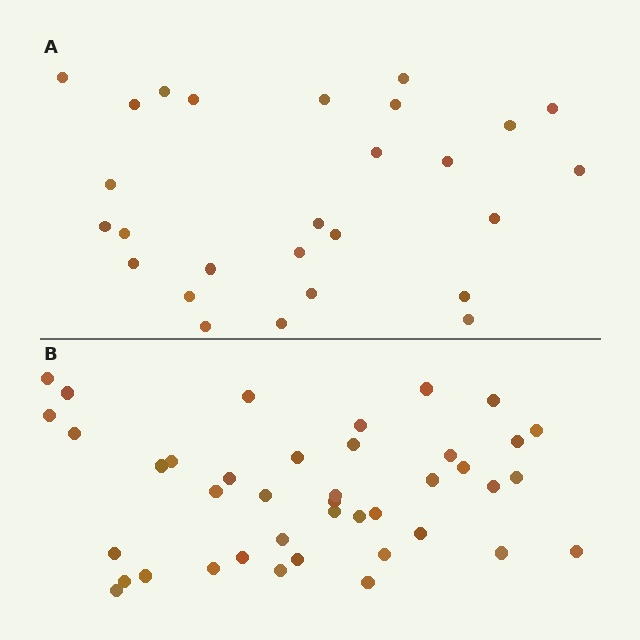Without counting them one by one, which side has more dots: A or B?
Region B (the bottom region) has more dots.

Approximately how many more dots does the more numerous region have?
Region B has approximately 15 more dots than region A.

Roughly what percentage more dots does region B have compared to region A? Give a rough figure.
About 50% more.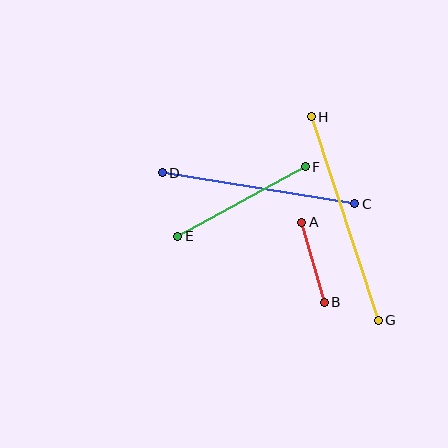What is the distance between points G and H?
The distance is approximately 214 pixels.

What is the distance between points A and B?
The distance is approximately 83 pixels.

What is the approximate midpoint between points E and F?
The midpoint is at approximately (241, 202) pixels.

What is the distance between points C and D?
The distance is approximately 195 pixels.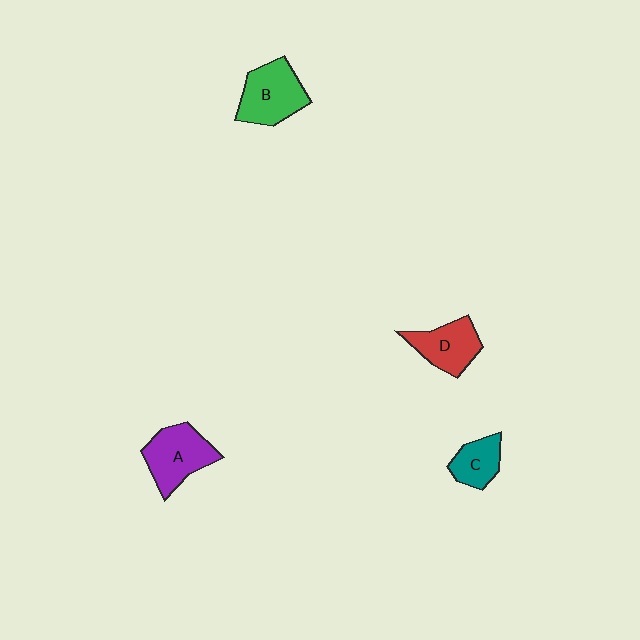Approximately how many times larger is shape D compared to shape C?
Approximately 1.3 times.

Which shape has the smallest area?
Shape C (teal).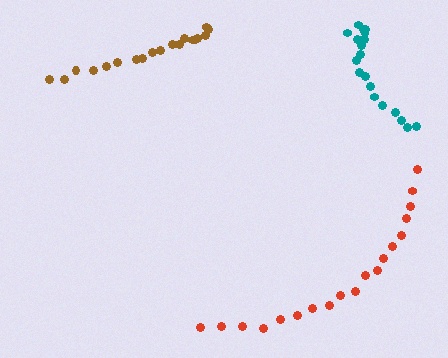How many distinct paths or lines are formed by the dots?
There are 3 distinct paths.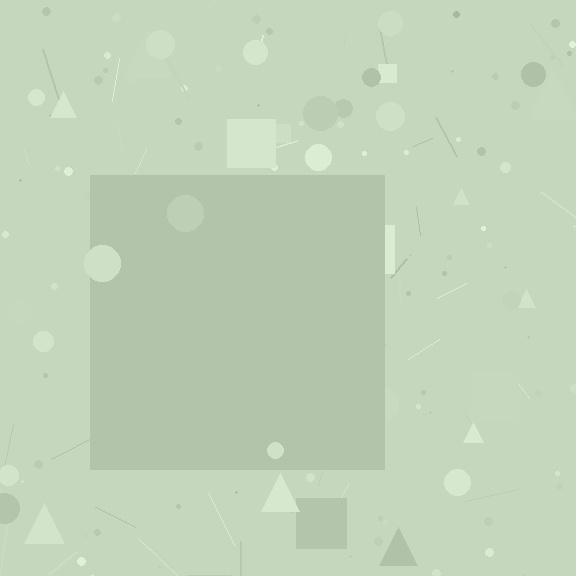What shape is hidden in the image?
A square is hidden in the image.